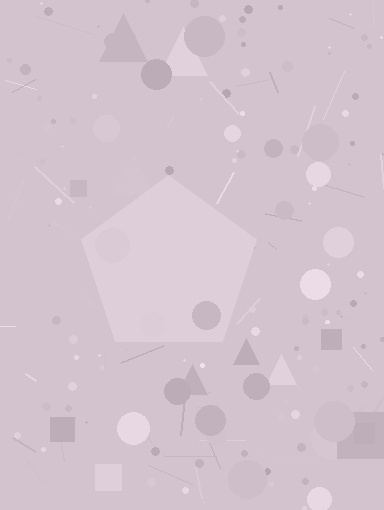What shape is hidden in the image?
A pentagon is hidden in the image.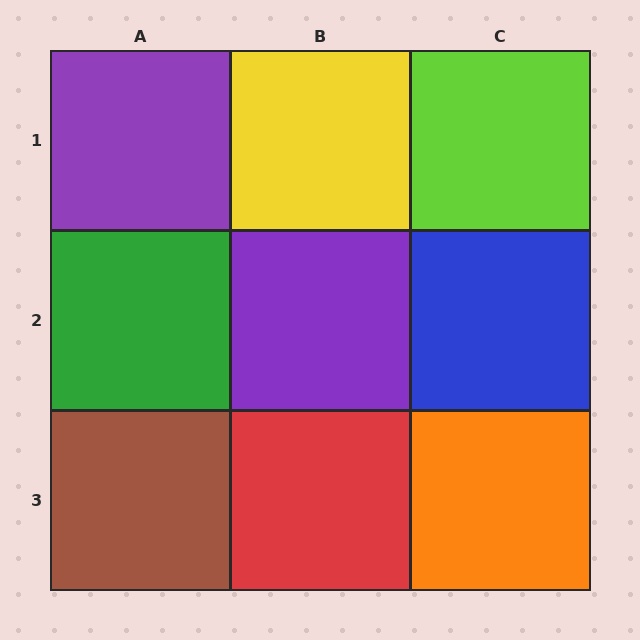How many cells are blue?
1 cell is blue.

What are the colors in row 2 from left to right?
Green, purple, blue.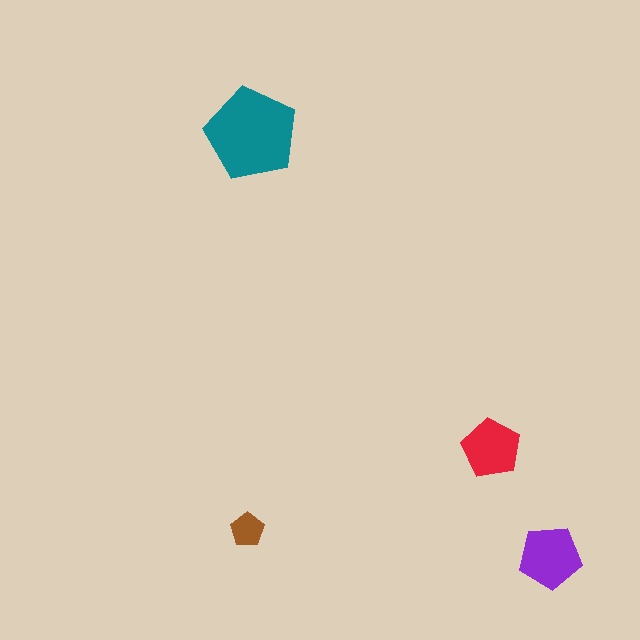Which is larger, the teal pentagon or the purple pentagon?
The teal one.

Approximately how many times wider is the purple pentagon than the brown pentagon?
About 2 times wider.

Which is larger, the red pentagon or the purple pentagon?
The purple one.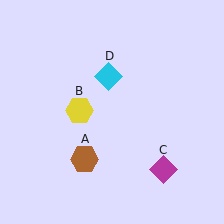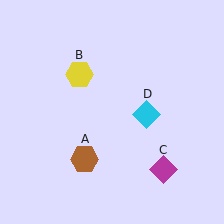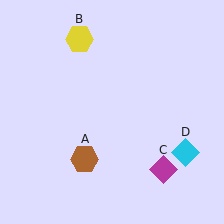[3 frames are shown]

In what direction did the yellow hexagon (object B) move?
The yellow hexagon (object B) moved up.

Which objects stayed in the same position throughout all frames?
Brown hexagon (object A) and magenta diamond (object C) remained stationary.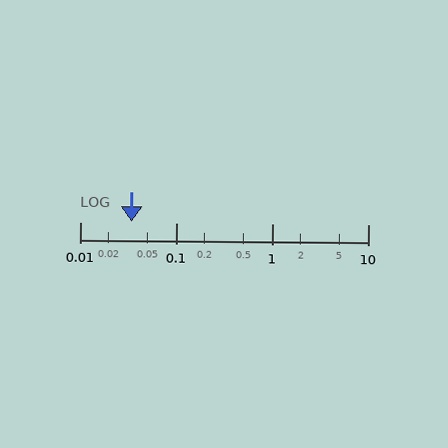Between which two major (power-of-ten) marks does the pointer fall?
The pointer is between 0.01 and 0.1.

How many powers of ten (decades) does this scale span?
The scale spans 3 decades, from 0.01 to 10.